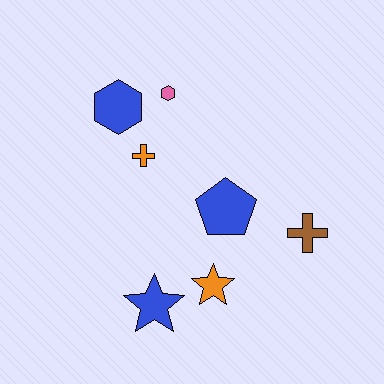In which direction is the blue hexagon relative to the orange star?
The blue hexagon is above the orange star.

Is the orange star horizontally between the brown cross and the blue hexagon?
Yes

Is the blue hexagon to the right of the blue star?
No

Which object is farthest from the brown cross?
The blue hexagon is farthest from the brown cross.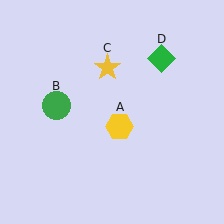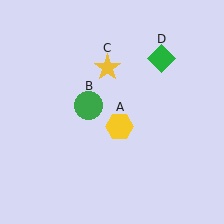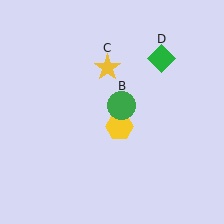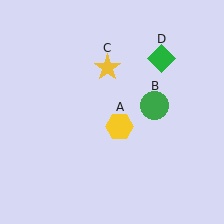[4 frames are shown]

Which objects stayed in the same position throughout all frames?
Yellow hexagon (object A) and yellow star (object C) and green diamond (object D) remained stationary.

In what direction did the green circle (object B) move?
The green circle (object B) moved right.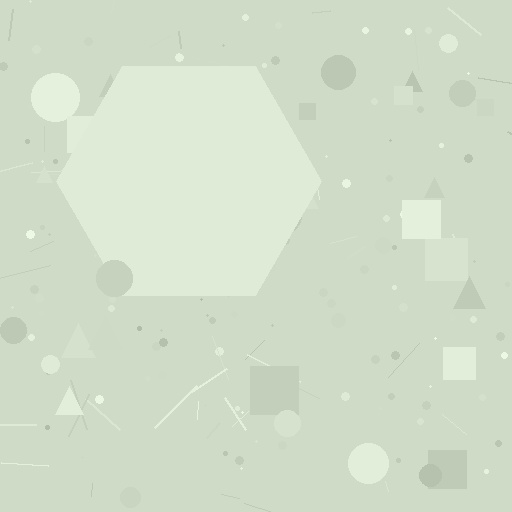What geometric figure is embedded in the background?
A hexagon is embedded in the background.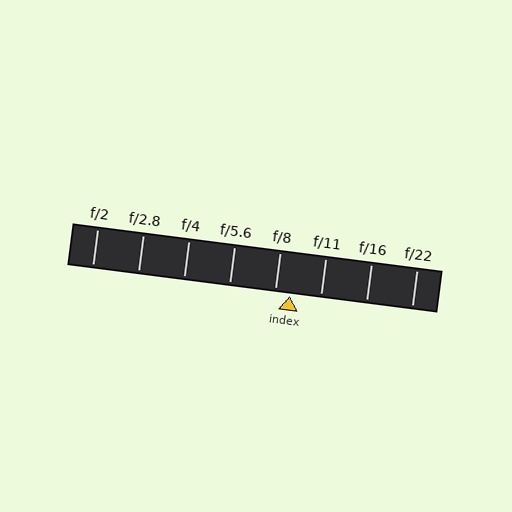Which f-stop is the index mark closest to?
The index mark is closest to f/8.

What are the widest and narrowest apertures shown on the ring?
The widest aperture shown is f/2 and the narrowest is f/22.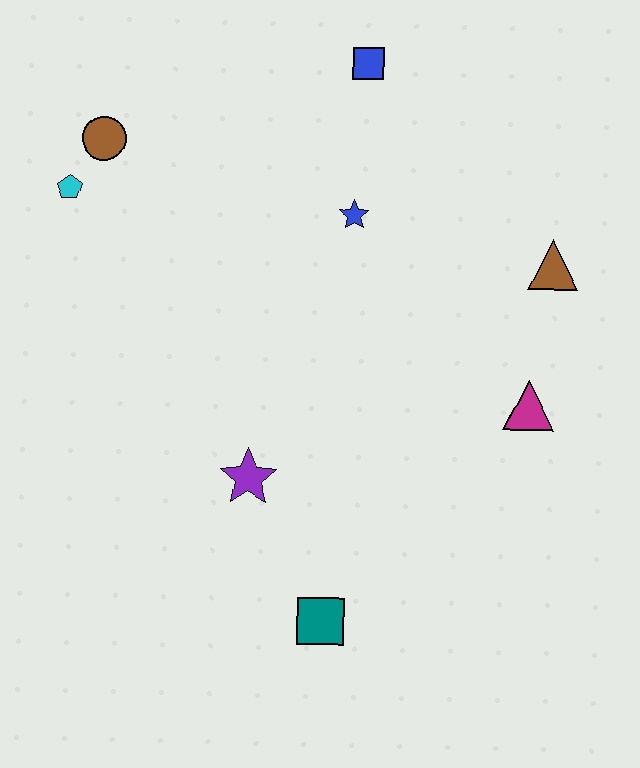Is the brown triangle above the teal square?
Yes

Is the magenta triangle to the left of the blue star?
No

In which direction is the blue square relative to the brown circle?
The blue square is to the right of the brown circle.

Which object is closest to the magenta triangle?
The brown triangle is closest to the magenta triangle.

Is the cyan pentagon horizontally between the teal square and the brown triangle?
No